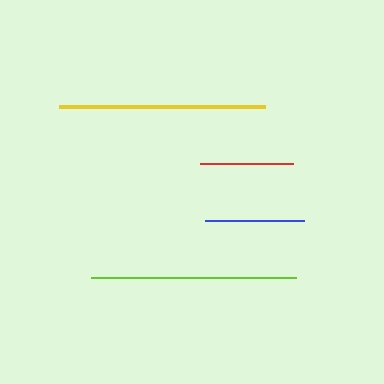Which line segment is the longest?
The yellow line is the longest at approximately 206 pixels.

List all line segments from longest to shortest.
From longest to shortest: yellow, lime, blue, red.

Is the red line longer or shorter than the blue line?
The blue line is longer than the red line.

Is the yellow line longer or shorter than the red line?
The yellow line is longer than the red line.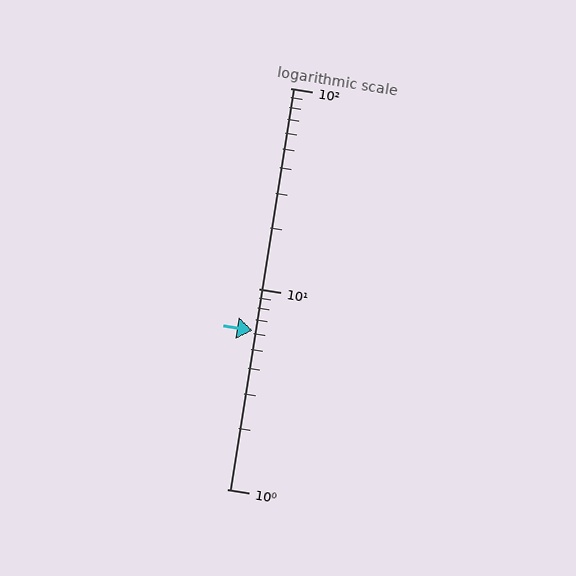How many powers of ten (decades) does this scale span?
The scale spans 2 decades, from 1 to 100.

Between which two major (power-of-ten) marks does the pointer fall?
The pointer is between 1 and 10.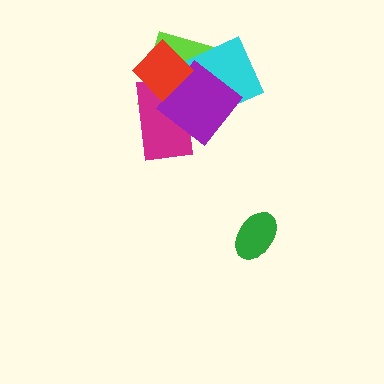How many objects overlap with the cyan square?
2 objects overlap with the cyan square.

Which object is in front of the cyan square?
The purple diamond is in front of the cyan square.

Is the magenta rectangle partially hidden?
Yes, it is partially covered by another shape.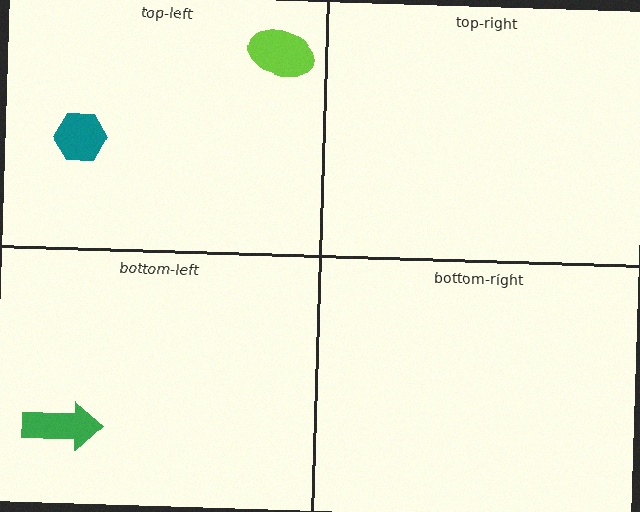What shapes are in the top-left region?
The lime ellipse, the teal hexagon.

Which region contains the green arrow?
The bottom-left region.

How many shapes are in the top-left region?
2.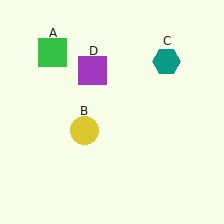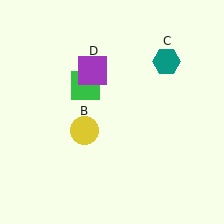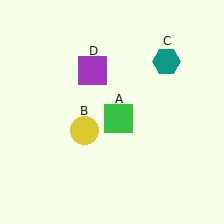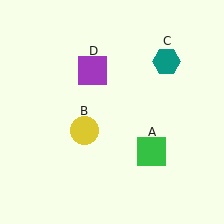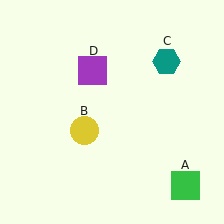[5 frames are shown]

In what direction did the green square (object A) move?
The green square (object A) moved down and to the right.